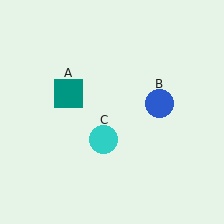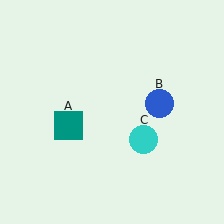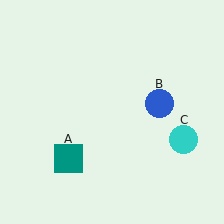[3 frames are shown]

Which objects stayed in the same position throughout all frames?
Blue circle (object B) remained stationary.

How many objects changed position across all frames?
2 objects changed position: teal square (object A), cyan circle (object C).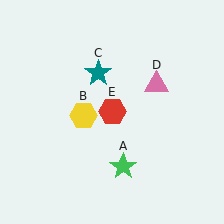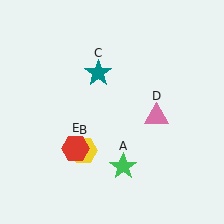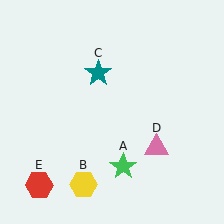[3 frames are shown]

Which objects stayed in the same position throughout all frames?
Green star (object A) and teal star (object C) remained stationary.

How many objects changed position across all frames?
3 objects changed position: yellow hexagon (object B), pink triangle (object D), red hexagon (object E).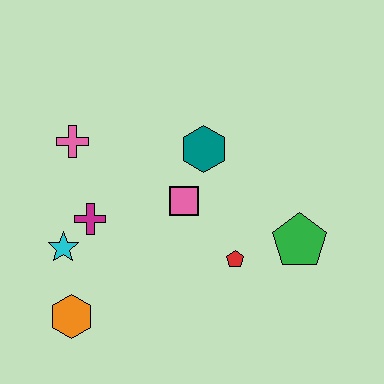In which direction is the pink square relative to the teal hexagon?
The pink square is below the teal hexagon.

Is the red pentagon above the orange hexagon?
Yes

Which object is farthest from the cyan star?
The green pentagon is farthest from the cyan star.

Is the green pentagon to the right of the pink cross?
Yes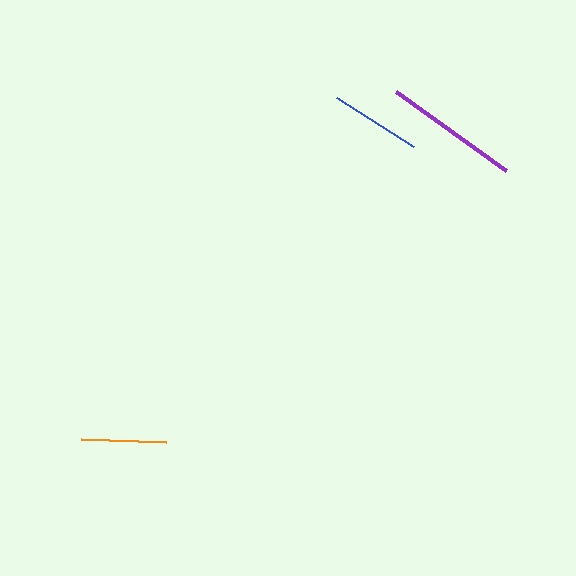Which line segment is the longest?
The purple line is the longest at approximately 135 pixels.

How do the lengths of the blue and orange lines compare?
The blue and orange lines are approximately the same length.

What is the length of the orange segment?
The orange segment is approximately 85 pixels long.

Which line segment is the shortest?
The orange line is the shortest at approximately 85 pixels.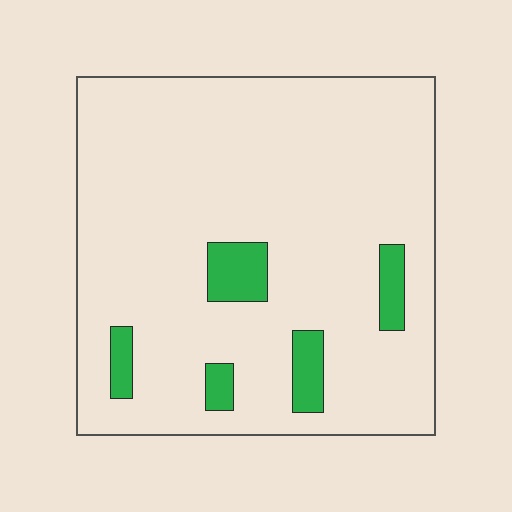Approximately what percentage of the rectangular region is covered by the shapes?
Approximately 10%.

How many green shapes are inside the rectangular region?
5.